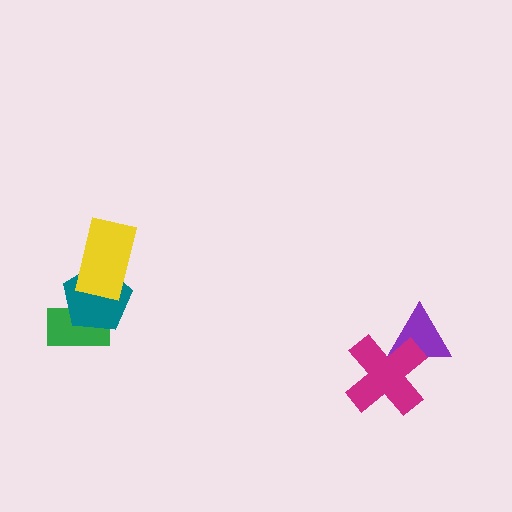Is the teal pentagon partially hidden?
Yes, it is partially covered by another shape.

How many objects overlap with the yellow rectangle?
1 object overlaps with the yellow rectangle.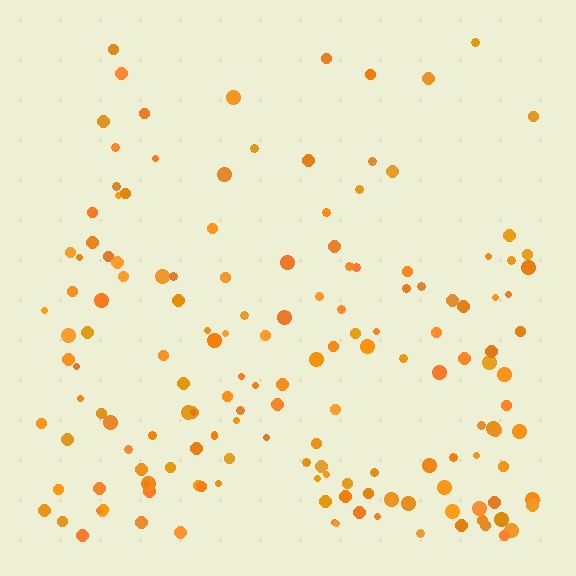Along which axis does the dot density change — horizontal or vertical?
Vertical.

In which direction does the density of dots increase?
From top to bottom, with the bottom side densest.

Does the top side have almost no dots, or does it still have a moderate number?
Still a moderate number, just noticeably fewer than the bottom.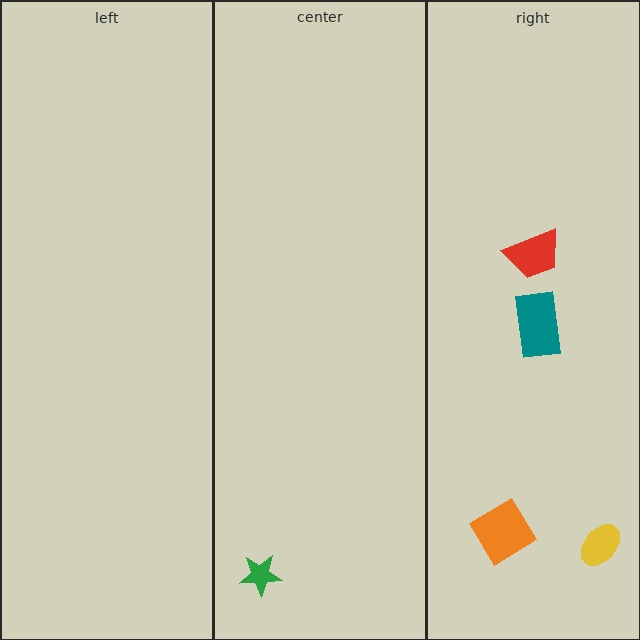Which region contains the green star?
The center region.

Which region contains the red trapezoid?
The right region.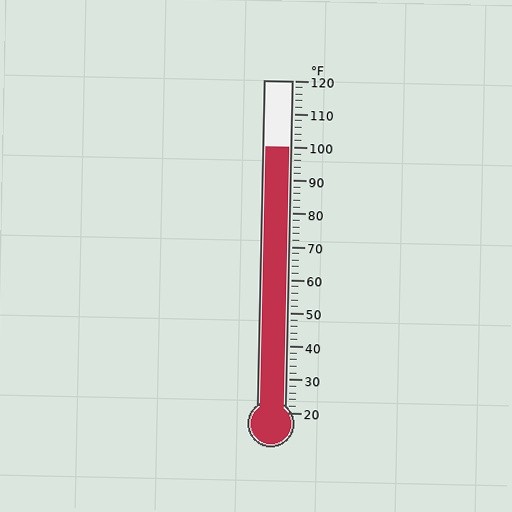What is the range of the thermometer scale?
The thermometer scale ranges from 20°F to 120°F.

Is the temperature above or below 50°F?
The temperature is above 50°F.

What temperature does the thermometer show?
The thermometer shows approximately 100°F.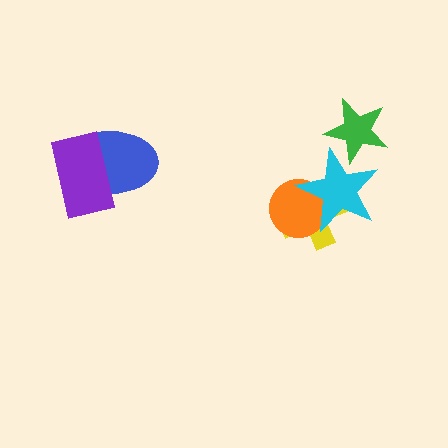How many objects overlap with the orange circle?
2 objects overlap with the orange circle.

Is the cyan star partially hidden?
No, no other shape covers it.